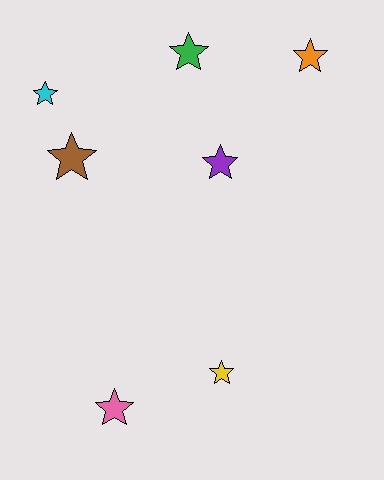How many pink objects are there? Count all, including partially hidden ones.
There is 1 pink object.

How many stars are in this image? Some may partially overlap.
There are 7 stars.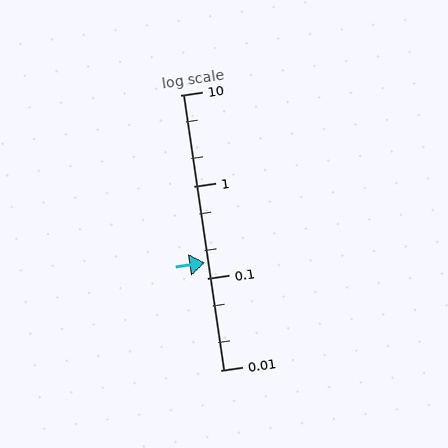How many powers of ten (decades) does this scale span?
The scale spans 3 decades, from 0.01 to 10.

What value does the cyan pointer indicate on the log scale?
The pointer indicates approximately 0.15.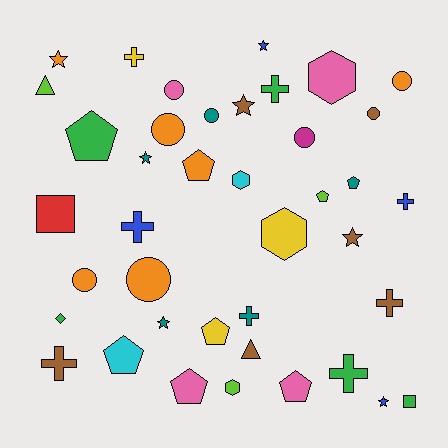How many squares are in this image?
There are 2 squares.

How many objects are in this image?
There are 40 objects.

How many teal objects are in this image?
There are 5 teal objects.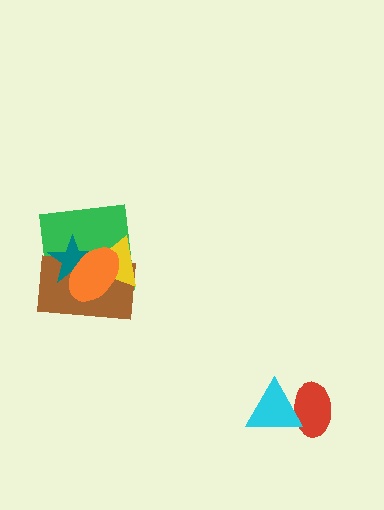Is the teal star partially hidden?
Yes, it is partially covered by another shape.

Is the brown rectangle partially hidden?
Yes, it is partially covered by another shape.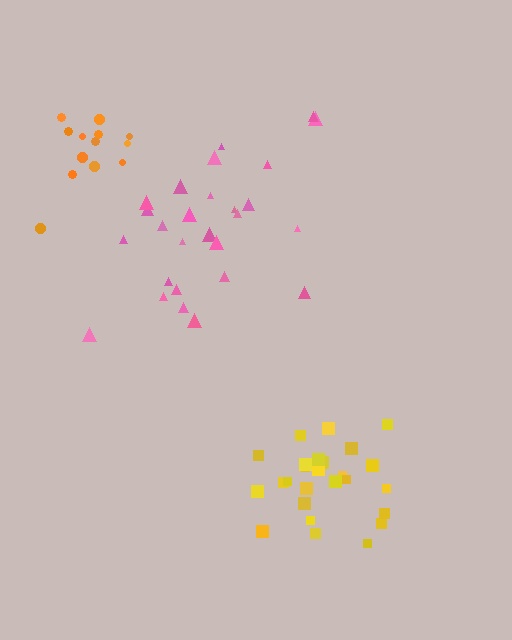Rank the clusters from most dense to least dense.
orange, yellow, pink.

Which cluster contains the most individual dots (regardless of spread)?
Pink (27).